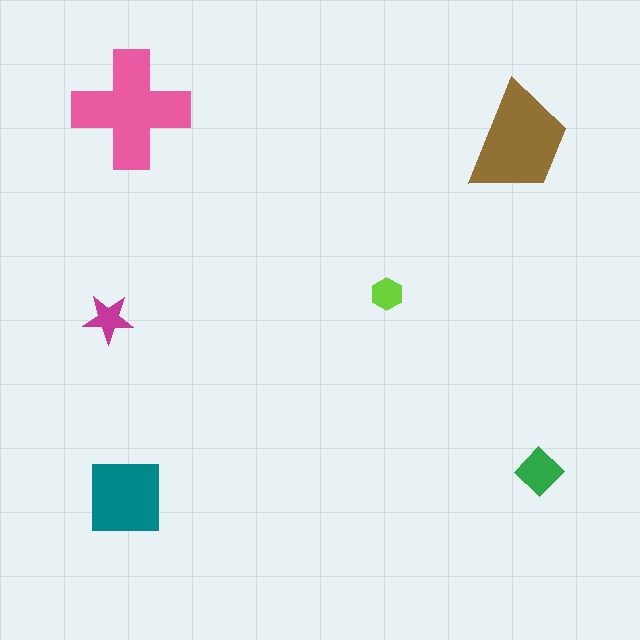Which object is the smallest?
The lime hexagon.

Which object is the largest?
The pink cross.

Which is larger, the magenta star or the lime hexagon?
The magenta star.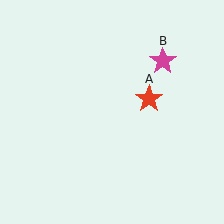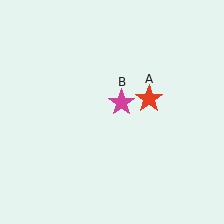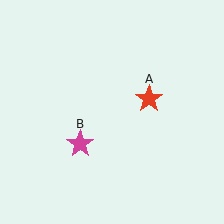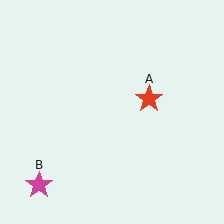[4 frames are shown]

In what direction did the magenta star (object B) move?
The magenta star (object B) moved down and to the left.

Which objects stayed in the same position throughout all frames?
Red star (object A) remained stationary.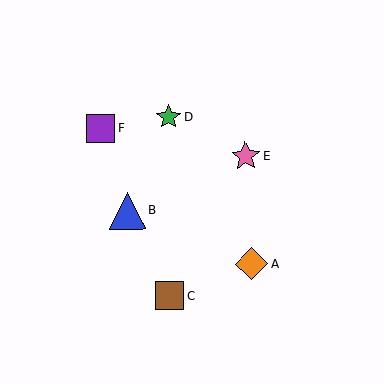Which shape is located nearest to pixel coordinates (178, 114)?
The green star (labeled D) at (169, 117) is nearest to that location.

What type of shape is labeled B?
Shape B is a blue triangle.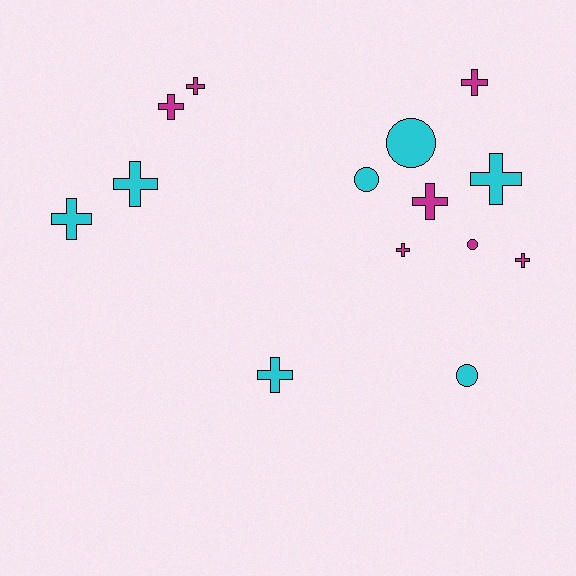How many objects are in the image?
There are 14 objects.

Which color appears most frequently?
Cyan, with 7 objects.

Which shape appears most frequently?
Cross, with 10 objects.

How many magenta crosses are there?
There are 6 magenta crosses.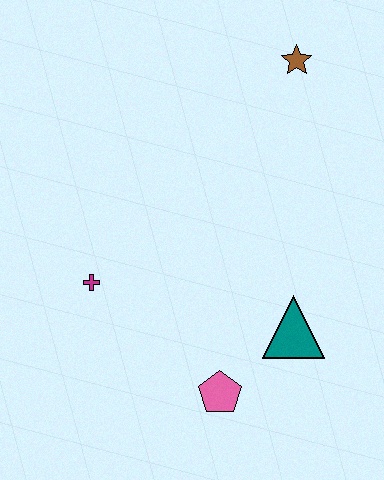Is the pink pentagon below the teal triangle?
Yes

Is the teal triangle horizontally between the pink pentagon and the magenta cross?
No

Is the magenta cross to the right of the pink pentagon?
No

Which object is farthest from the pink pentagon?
The brown star is farthest from the pink pentagon.